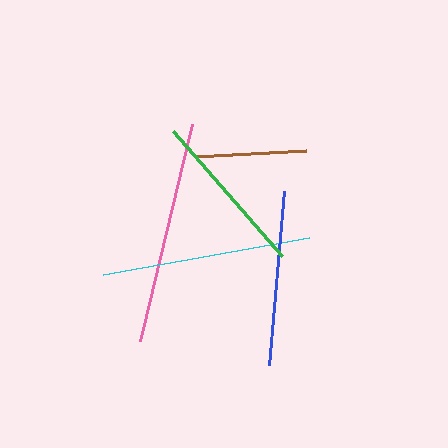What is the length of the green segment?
The green segment is approximately 166 pixels long.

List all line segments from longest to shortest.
From longest to shortest: pink, cyan, blue, green, brown.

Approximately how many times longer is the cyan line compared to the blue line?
The cyan line is approximately 1.2 times the length of the blue line.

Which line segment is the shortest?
The brown line is the shortest at approximately 111 pixels.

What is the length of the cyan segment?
The cyan segment is approximately 209 pixels long.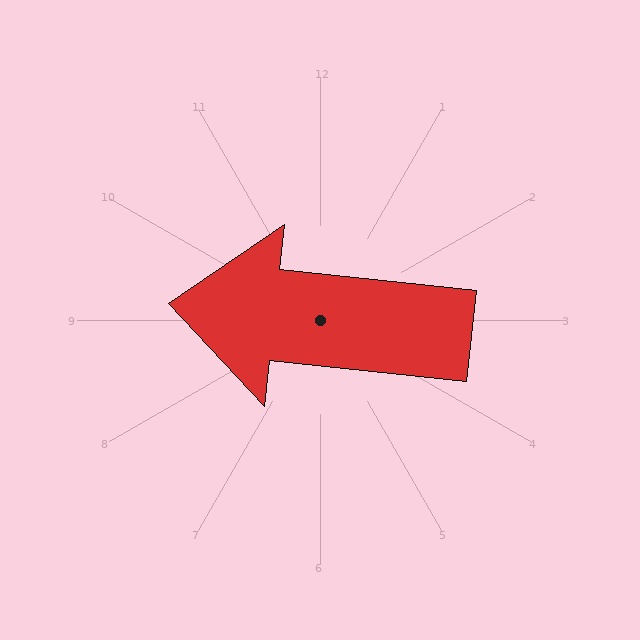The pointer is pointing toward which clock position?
Roughly 9 o'clock.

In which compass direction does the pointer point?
West.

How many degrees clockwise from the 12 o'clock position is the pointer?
Approximately 276 degrees.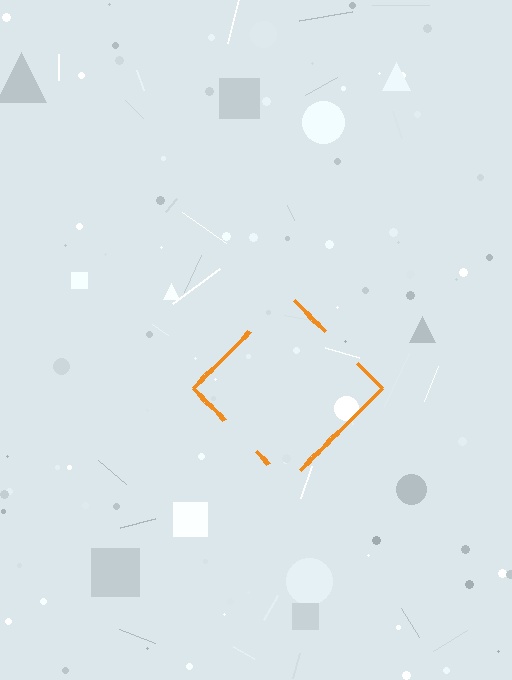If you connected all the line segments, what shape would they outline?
They would outline a diamond.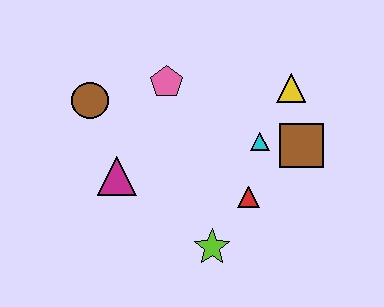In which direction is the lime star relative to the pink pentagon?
The lime star is below the pink pentagon.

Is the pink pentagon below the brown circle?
No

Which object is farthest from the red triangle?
The brown circle is farthest from the red triangle.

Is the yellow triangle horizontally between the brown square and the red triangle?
Yes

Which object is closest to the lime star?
The red triangle is closest to the lime star.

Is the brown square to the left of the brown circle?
No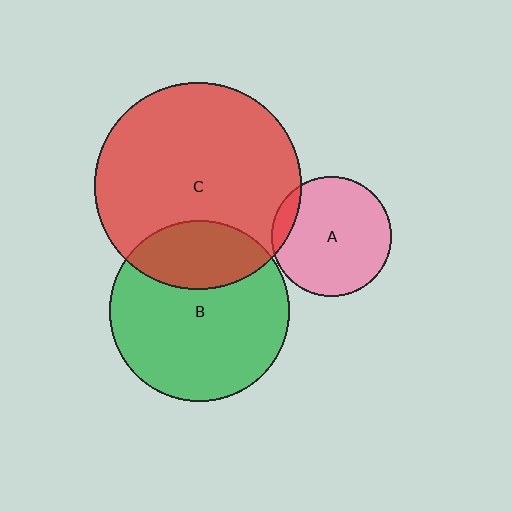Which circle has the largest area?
Circle C (red).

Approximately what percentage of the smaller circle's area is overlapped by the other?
Approximately 10%.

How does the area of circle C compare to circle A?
Approximately 3.0 times.